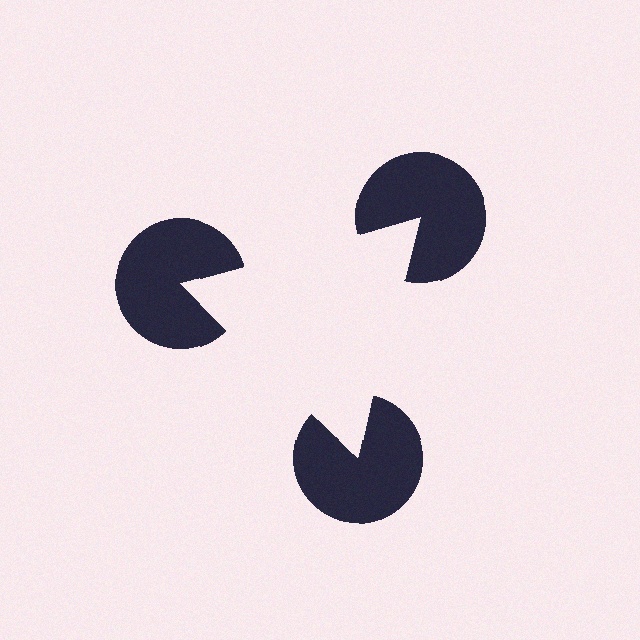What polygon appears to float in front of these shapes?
An illusory triangle — its edges are inferred from the aligned wedge cuts in the pac-man discs, not physically drawn.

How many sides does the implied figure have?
3 sides.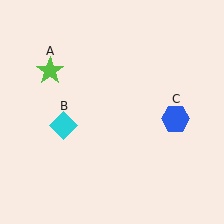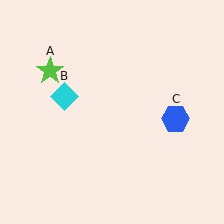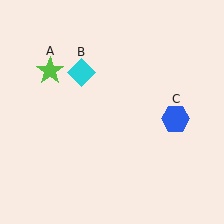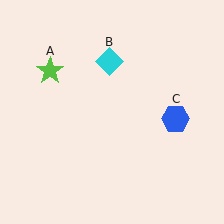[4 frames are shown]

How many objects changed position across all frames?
1 object changed position: cyan diamond (object B).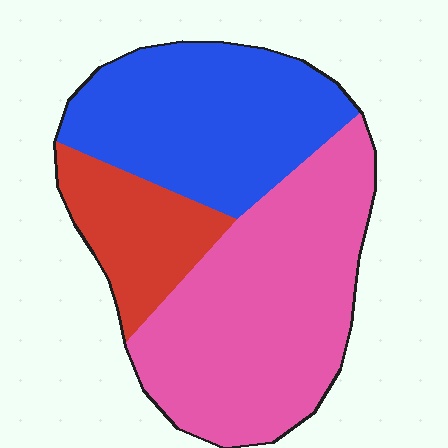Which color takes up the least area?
Red, at roughly 15%.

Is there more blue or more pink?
Pink.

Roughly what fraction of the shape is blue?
Blue takes up about one third (1/3) of the shape.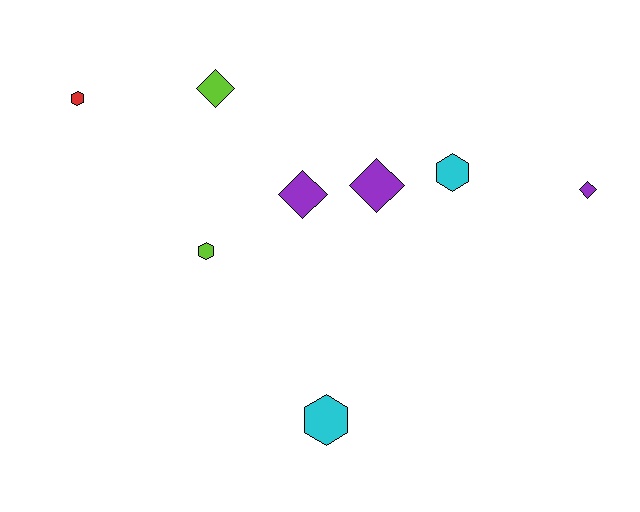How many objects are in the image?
There are 8 objects.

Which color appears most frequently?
Purple, with 3 objects.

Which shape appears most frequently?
Hexagon, with 4 objects.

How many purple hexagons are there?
There are no purple hexagons.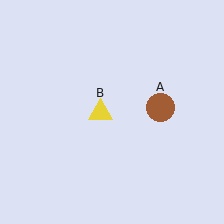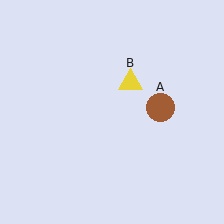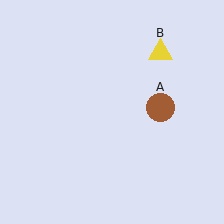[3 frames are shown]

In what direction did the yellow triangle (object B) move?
The yellow triangle (object B) moved up and to the right.